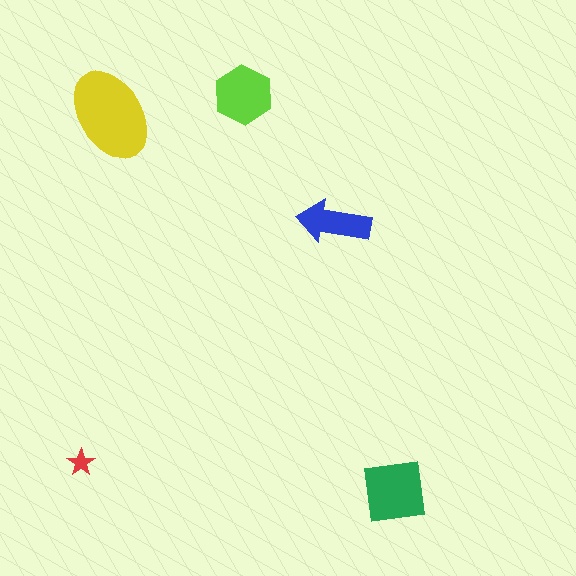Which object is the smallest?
The red star.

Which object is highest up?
The lime hexagon is topmost.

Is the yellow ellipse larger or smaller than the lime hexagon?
Larger.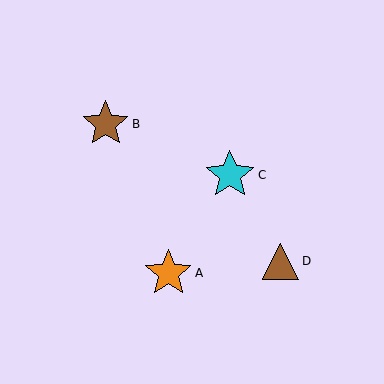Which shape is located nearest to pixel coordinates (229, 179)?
The cyan star (labeled C) at (230, 175) is nearest to that location.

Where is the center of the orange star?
The center of the orange star is at (168, 273).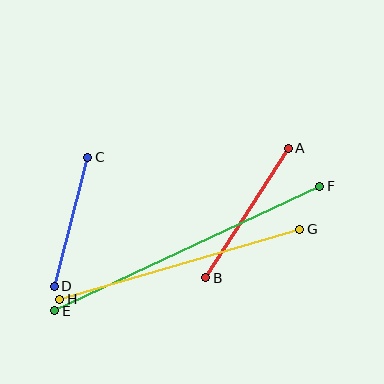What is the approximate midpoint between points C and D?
The midpoint is at approximately (71, 222) pixels.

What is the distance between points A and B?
The distance is approximately 154 pixels.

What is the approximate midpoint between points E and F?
The midpoint is at approximately (187, 248) pixels.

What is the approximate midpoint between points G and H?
The midpoint is at approximately (180, 264) pixels.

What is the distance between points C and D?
The distance is approximately 133 pixels.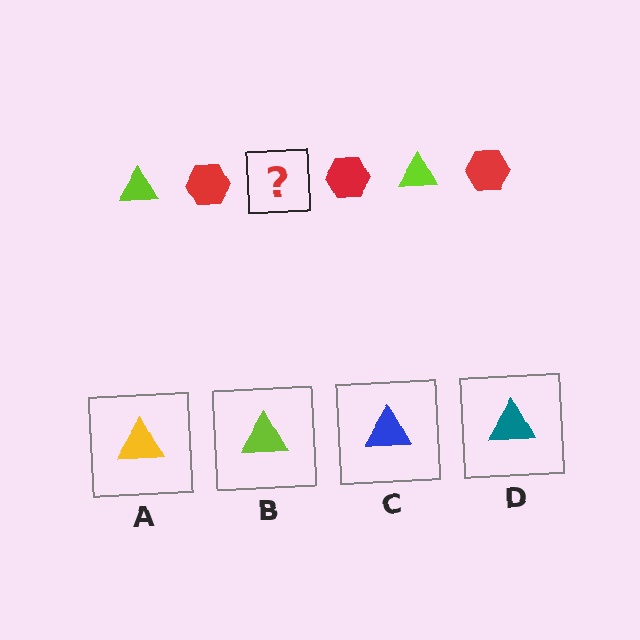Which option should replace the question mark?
Option B.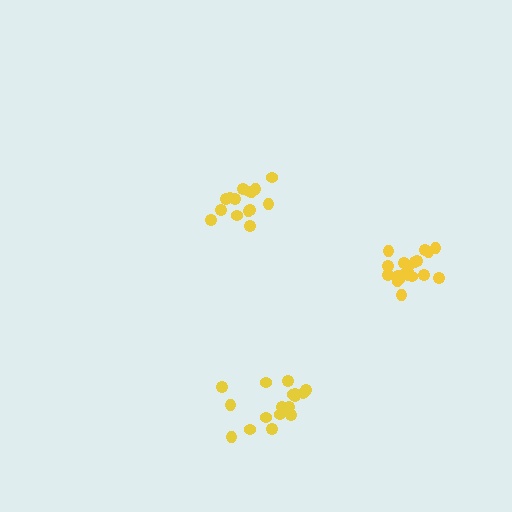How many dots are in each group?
Group 1: 15 dots, Group 2: 17 dots, Group 3: 20 dots (52 total).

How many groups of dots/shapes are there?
There are 3 groups.